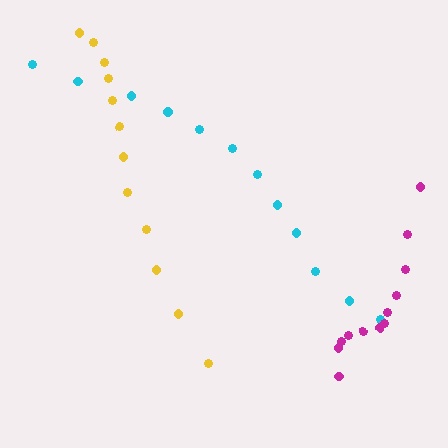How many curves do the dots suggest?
There are 3 distinct paths.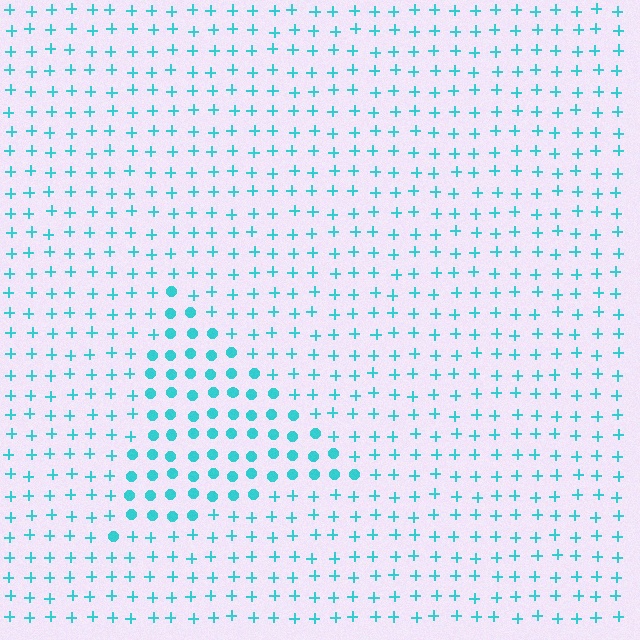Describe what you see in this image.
The image is filled with small cyan elements arranged in a uniform grid. A triangle-shaped region contains circles, while the surrounding area contains plus signs. The boundary is defined purely by the change in element shape.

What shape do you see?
I see a triangle.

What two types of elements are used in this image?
The image uses circles inside the triangle region and plus signs outside it.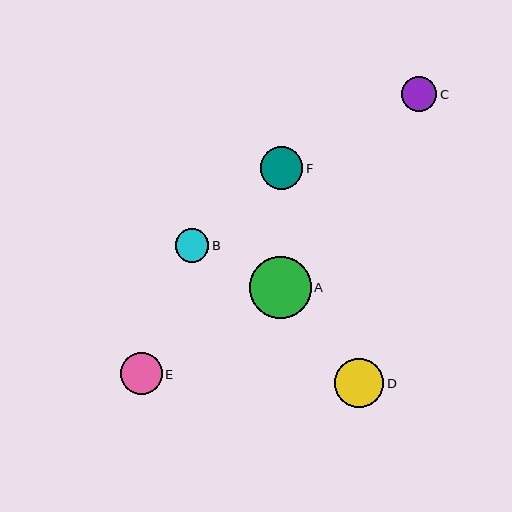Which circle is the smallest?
Circle B is the smallest with a size of approximately 34 pixels.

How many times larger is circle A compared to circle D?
Circle A is approximately 1.2 times the size of circle D.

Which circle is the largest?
Circle A is the largest with a size of approximately 62 pixels.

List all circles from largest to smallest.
From largest to smallest: A, D, F, E, C, B.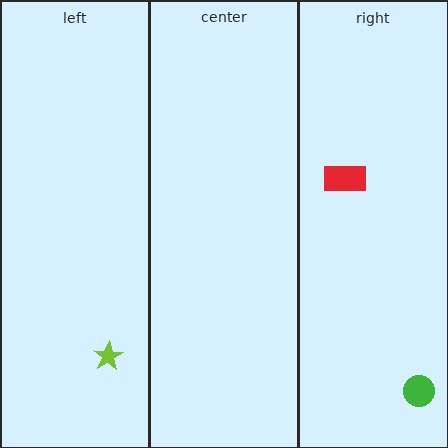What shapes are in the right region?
The red rectangle, the green circle.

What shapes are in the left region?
The lime star.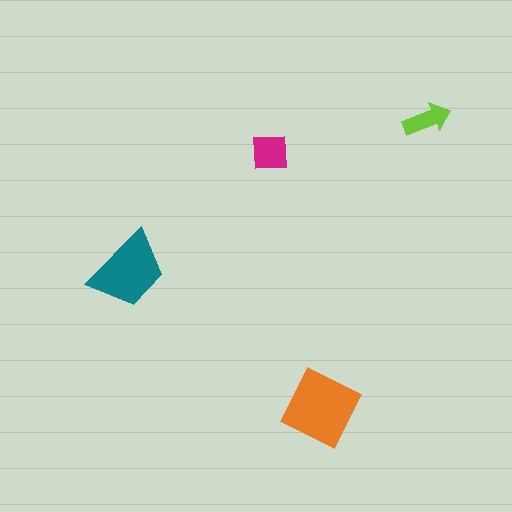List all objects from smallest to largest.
The lime arrow, the magenta square, the teal trapezoid, the orange diamond.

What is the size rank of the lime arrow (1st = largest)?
4th.